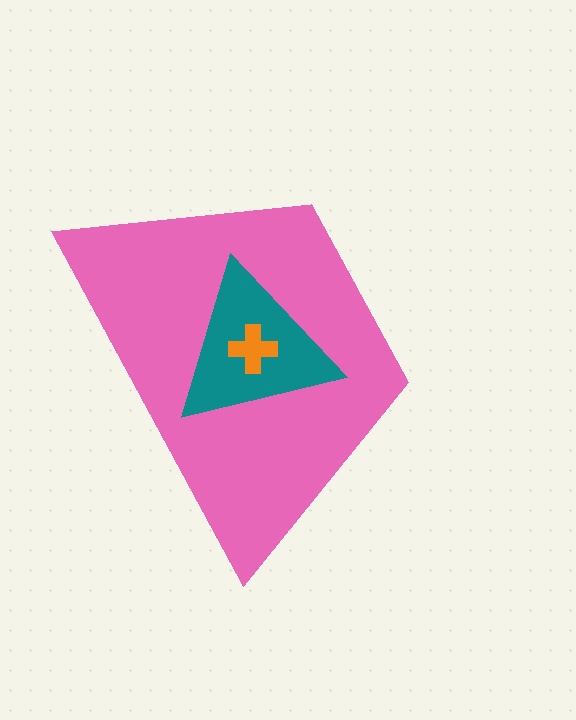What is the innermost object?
The orange cross.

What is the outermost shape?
The pink trapezoid.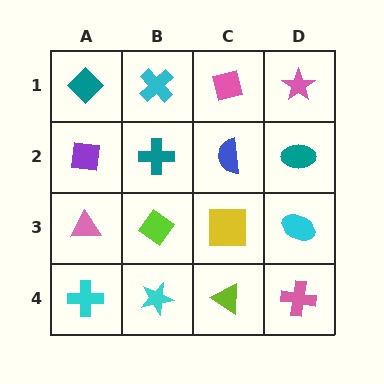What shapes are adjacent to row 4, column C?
A yellow square (row 3, column C), a cyan star (row 4, column B), a pink cross (row 4, column D).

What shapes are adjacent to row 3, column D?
A teal ellipse (row 2, column D), a pink cross (row 4, column D), a yellow square (row 3, column C).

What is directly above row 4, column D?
A cyan ellipse.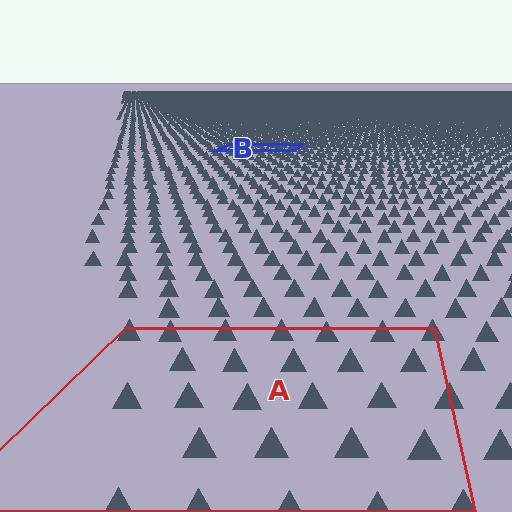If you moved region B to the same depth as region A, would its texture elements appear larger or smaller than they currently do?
They would appear larger. At a closer depth, the same texture elements are projected at a bigger on-screen size.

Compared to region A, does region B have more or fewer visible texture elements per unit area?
Region B has more texture elements per unit area — they are packed more densely because it is farther away.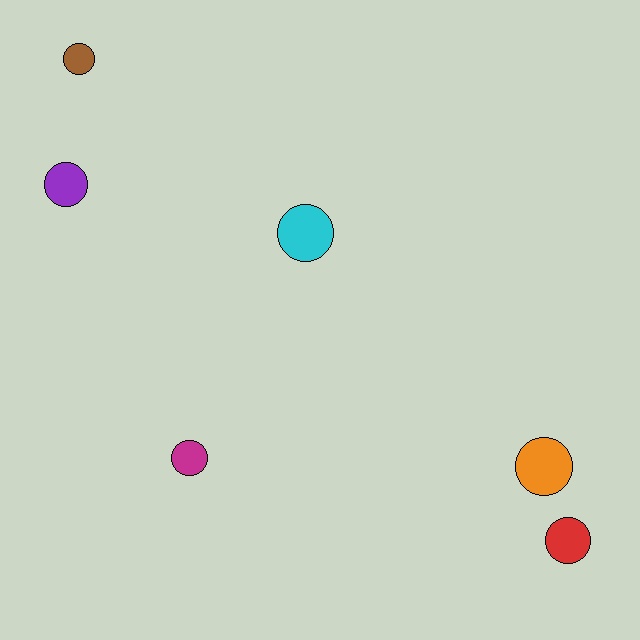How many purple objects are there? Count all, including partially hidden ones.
There is 1 purple object.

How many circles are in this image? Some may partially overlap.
There are 6 circles.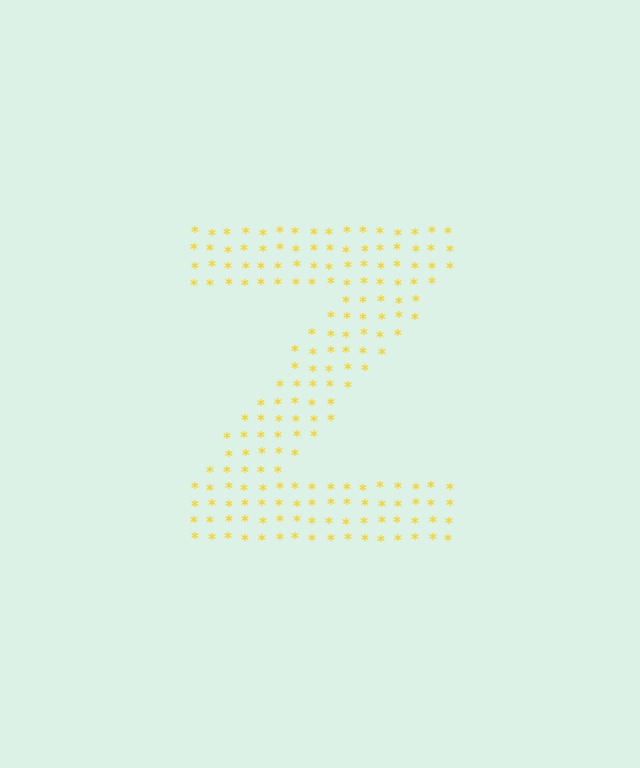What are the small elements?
The small elements are asterisks.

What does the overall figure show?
The overall figure shows the letter Z.